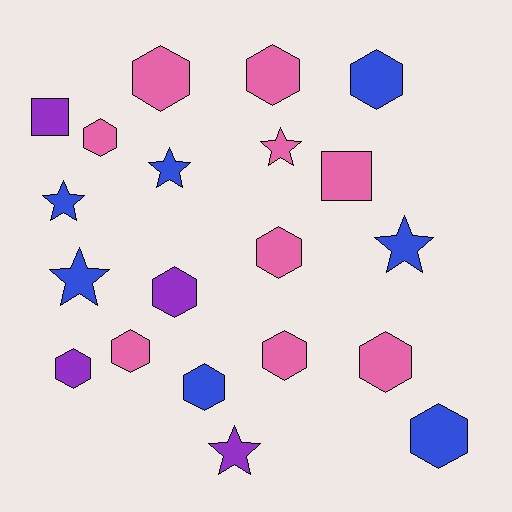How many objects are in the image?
There are 20 objects.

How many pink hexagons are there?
There are 7 pink hexagons.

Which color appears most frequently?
Pink, with 9 objects.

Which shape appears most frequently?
Hexagon, with 12 objects.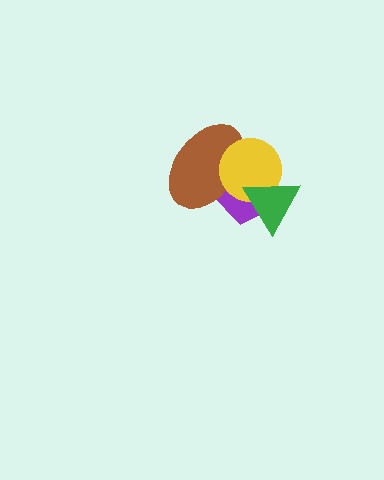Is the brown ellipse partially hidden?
Yes, it is partially covered by another shape.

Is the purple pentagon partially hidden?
Yes, it is partially covered by another shape.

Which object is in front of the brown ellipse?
The yellow circle is in front of the brown ellipse.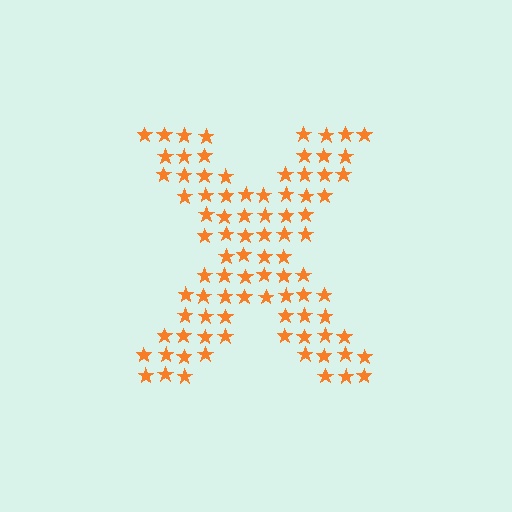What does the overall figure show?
The overall figure shows the letter X.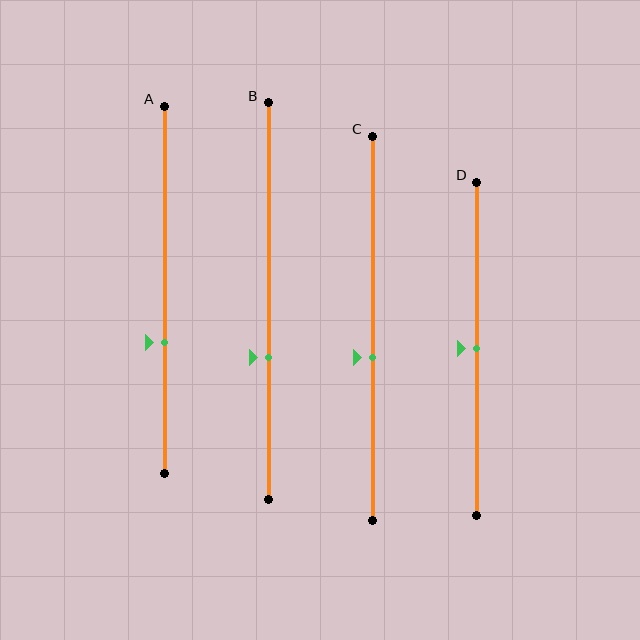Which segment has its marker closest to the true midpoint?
Segment D has its marker closest to the true midpoint.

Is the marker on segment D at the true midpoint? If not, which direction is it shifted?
Yes, the marker on segment D is at the true midpoint.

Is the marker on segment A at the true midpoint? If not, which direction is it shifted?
No, the marker on segment A is shifted downward by about 14% of the segment length.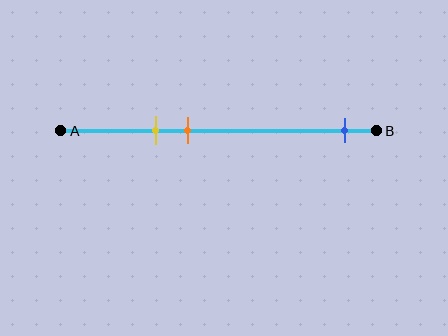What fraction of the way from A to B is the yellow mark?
The yellow mark is approximately 30% (0.3) of the way from A to B.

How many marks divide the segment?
There are 3 marks dividing the segment.